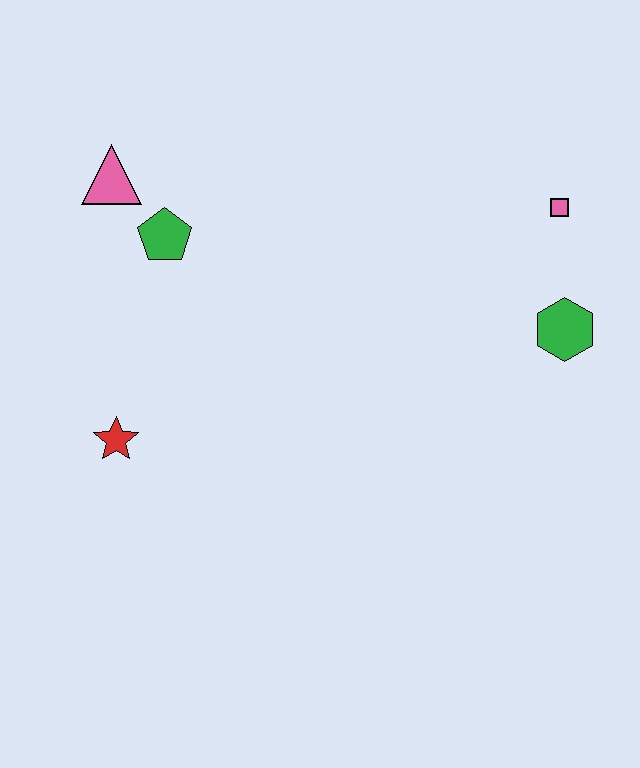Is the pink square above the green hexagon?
Yes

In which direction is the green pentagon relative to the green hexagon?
The green pentagon is to the left of the green hexagon.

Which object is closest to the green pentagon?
The pink triangle is closest to the green pentagon.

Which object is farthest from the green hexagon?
The pink triangle is farthest from the green hexagon.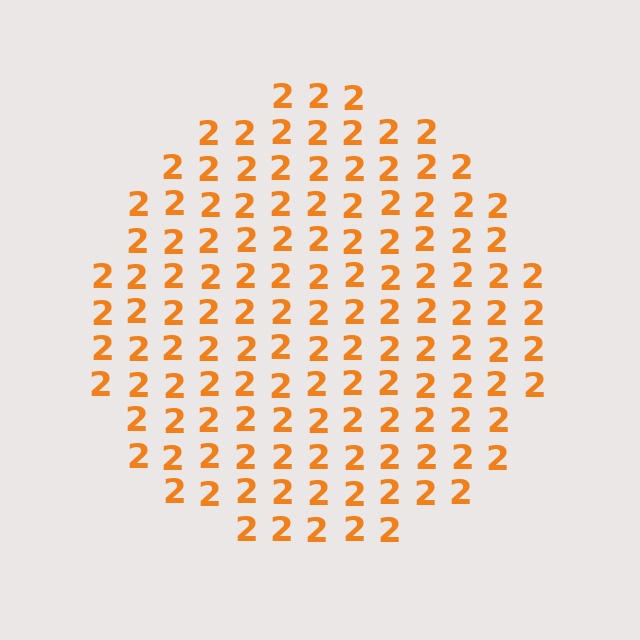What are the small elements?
The small elements are digit 2's.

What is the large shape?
The large shape is a circle.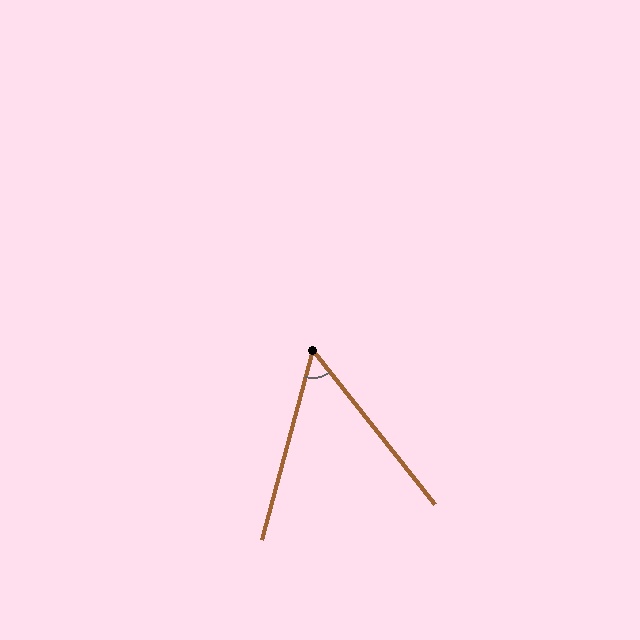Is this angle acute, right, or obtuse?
It is acute.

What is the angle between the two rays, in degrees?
Approximately 53 degrees.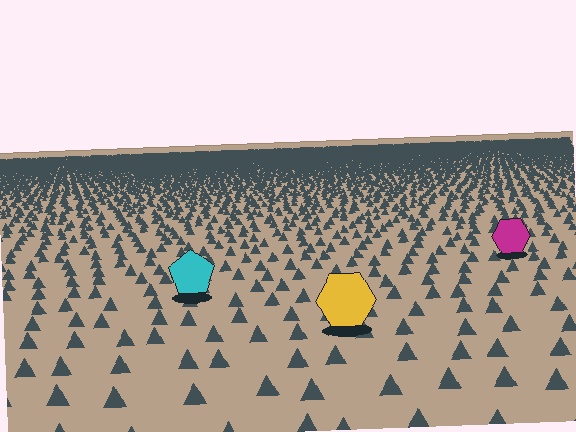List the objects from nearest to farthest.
From nearest to farthest: the yellow hexagon, the cyan pentagon, the magenta hexagon.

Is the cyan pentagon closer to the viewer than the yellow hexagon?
No. The yellow hexagon is closer — you can tell from the texture gradient: the ground texture is coarser near it.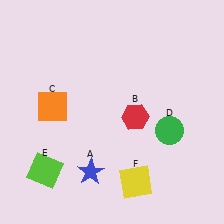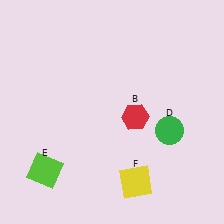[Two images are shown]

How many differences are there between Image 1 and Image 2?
There are 2 differences between the two images.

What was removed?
The orange square (C), the blue star (A) were removed in Image 2.